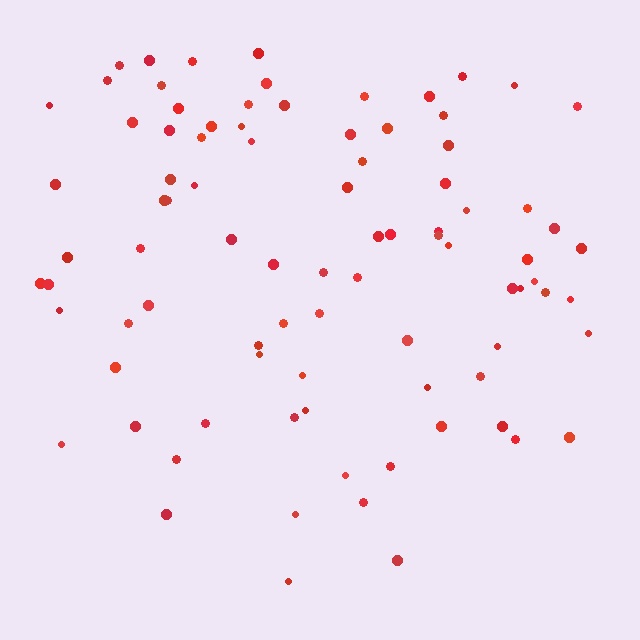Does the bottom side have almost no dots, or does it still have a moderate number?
Still a moderate number, just noticeably fewer than the top.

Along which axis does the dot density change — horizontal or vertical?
Vertical.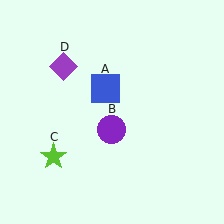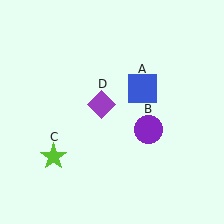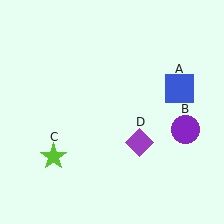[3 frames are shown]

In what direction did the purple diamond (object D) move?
The purple diamond (object D) moved down and to the right.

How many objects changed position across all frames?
3 objects changed position: blue square (object A), purple circle (object B), purple diamond (object D).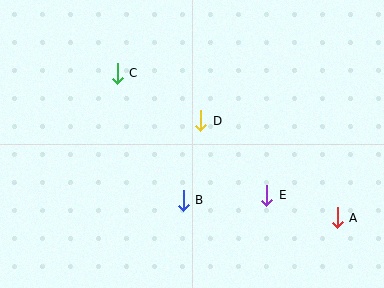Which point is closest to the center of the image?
Point D at (201, 121) is closest to the center.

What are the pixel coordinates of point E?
Point E is at (267, 195).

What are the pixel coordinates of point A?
Point A is at (337, 218).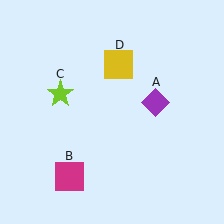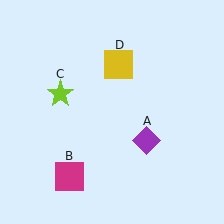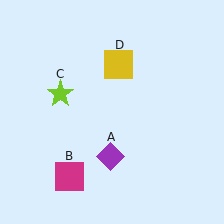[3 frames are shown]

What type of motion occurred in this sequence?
The purple diamond (object A) rotated clockwise around the center of the scene.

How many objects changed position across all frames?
1 object changed position: purple diamond (object A).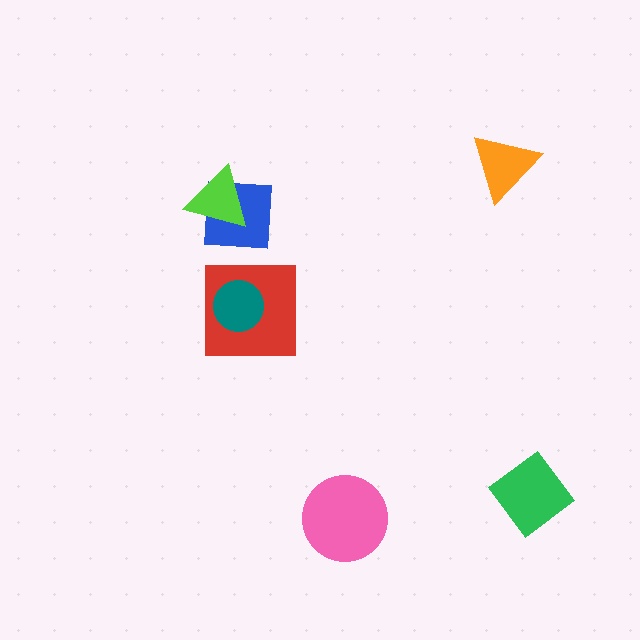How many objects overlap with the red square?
1 object overlaps with the red square.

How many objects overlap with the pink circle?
0 objects overlap with the pink circle.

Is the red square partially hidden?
Yes, it is partially covered by another shape.